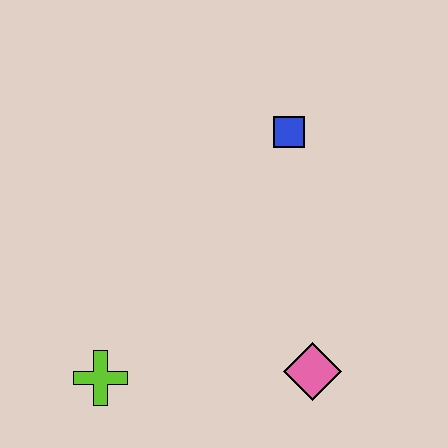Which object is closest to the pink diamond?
The lime cross is closest to the pink diamond.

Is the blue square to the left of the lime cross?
No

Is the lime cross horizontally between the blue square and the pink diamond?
No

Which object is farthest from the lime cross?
The blue square is farthest from the lime cross.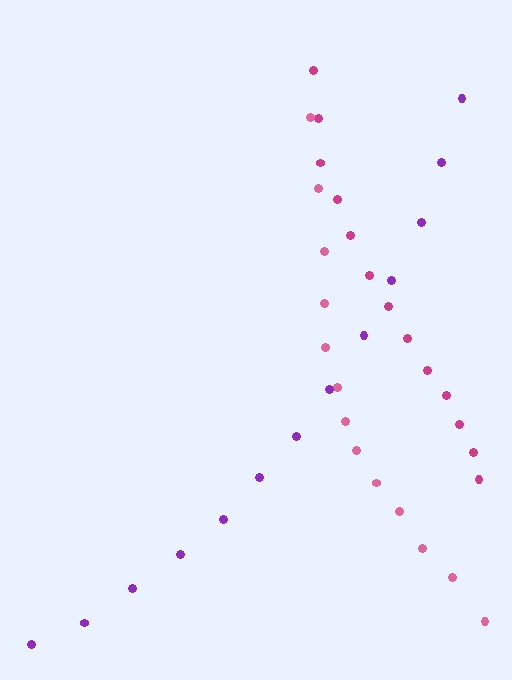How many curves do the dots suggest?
There are 3 distinct paths.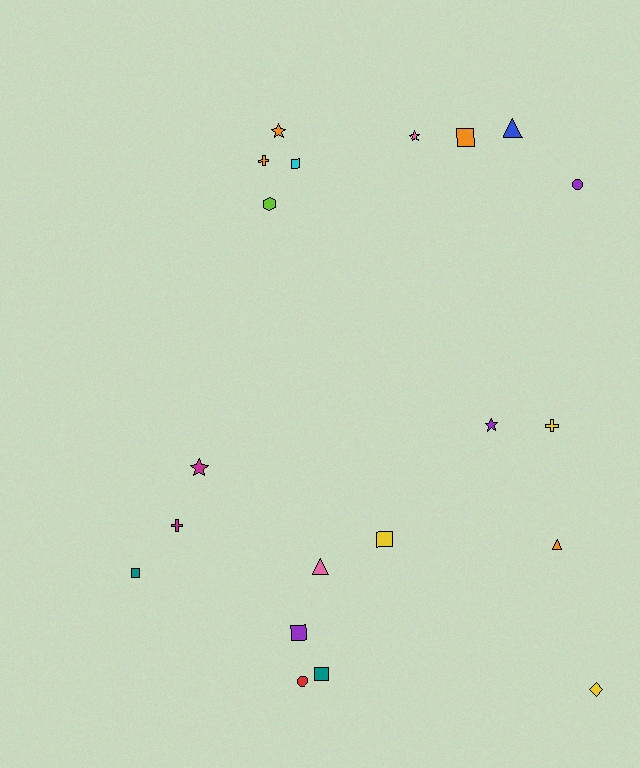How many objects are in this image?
There are 20 objects.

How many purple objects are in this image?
There are 3 purple objects.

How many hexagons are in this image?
There is 1 hexagon.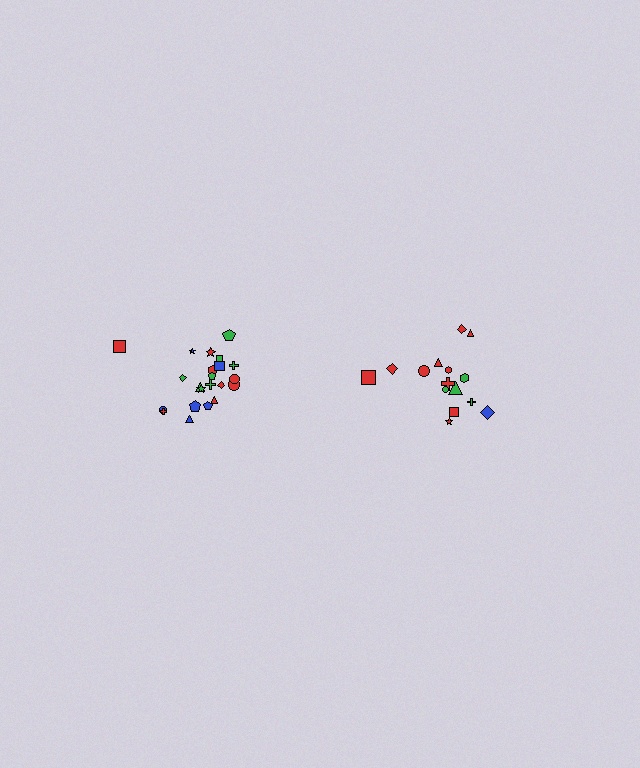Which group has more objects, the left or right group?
The left group.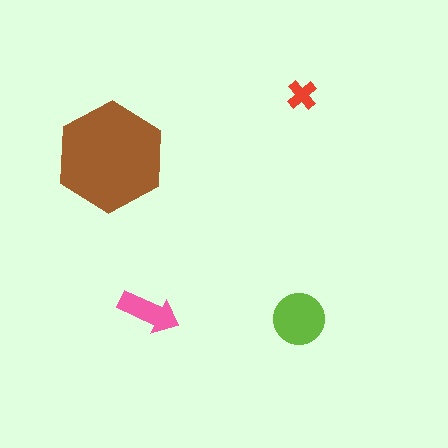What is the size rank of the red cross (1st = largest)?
4th.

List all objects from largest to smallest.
The brown hexagon, the lime circle, the pink arrow, the red cross.